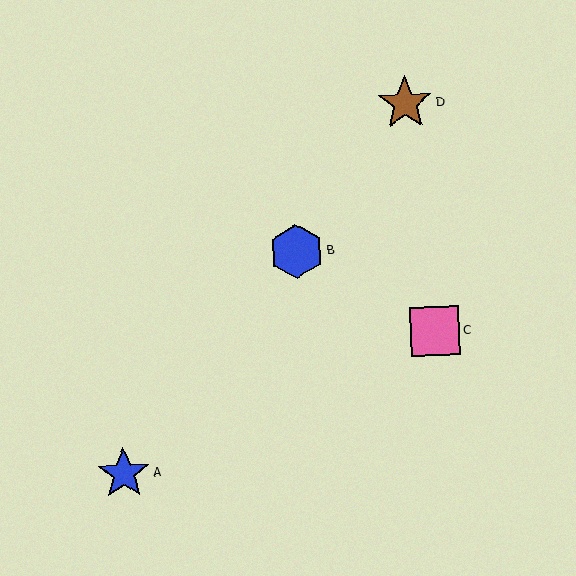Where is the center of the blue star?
The center of the blue star is at (124, 474).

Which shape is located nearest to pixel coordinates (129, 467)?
The blue star (labeled A) at (124, 474) is nearest to that location.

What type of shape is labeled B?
Shape B is a blue hexagon.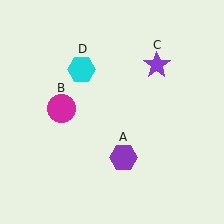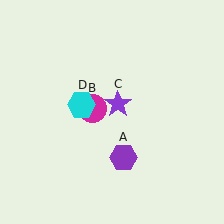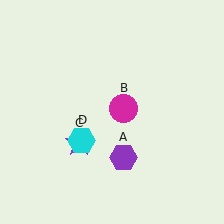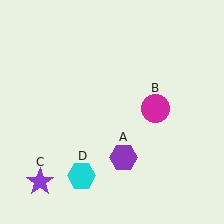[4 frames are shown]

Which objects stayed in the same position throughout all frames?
Purple hexagon (object A) remained stationary.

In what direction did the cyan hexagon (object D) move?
The cyan hexagon (object D) moved down.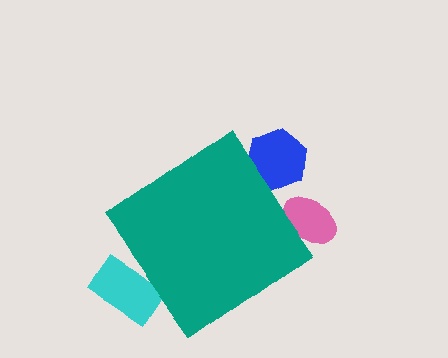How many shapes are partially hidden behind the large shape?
3 shapes are partially hidden.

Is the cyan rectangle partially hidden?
Yes, the cyan rectangle is partially hidden behind the teal diamond.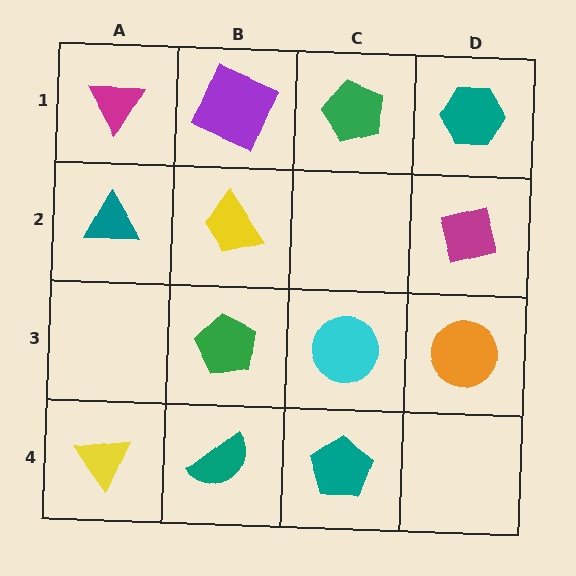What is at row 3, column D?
An orange circle.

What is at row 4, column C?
A teal pentagon.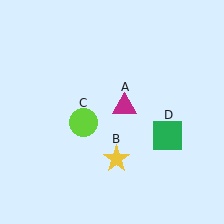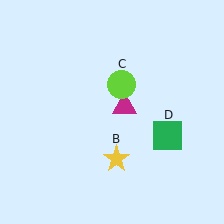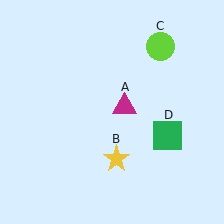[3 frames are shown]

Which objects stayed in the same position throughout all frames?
Magenta triangle (object A) and yellow star (object B) and green square (object D) remained stationary.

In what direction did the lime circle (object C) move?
The lime circle (object C) moved up and to the right.